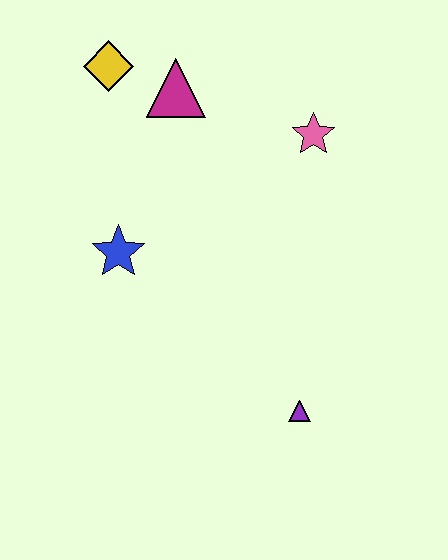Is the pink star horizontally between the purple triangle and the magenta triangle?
No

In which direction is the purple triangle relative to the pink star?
The purple triangle is below the pink star.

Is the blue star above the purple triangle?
Yes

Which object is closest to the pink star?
The magenta triangle is closest to the pink star.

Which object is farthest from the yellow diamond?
The purple triangle is farthest from the yellow diamond.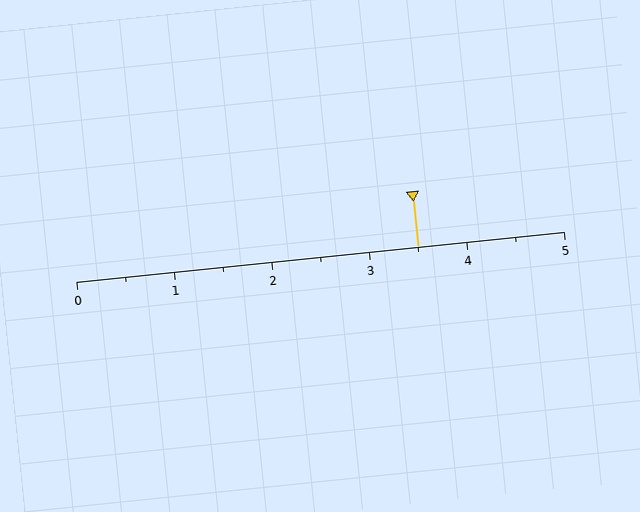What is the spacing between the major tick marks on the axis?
The major ticks are spaced 1 apart.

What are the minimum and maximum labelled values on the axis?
The axis runs from 0 to 5.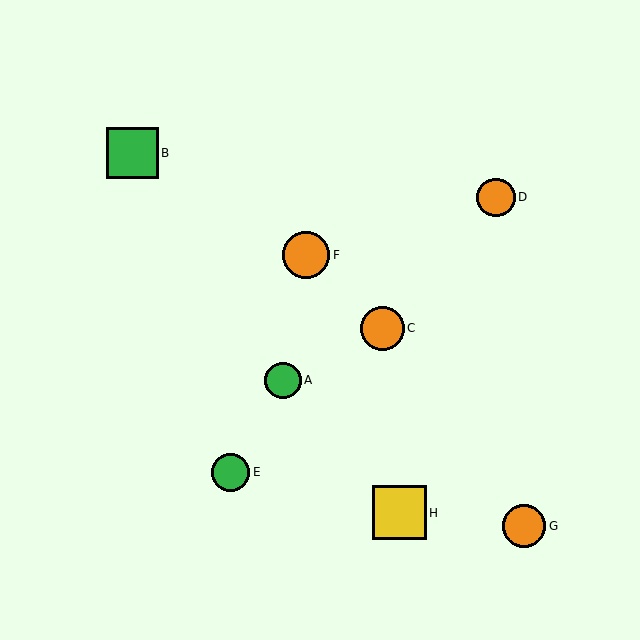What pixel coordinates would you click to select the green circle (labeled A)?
Click at (283, 380) to select the green circle A.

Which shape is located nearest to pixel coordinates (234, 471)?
The green circle (labeled E) at (231, 472) is nearest to that location.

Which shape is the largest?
The yellow square (labeled H) is the largest.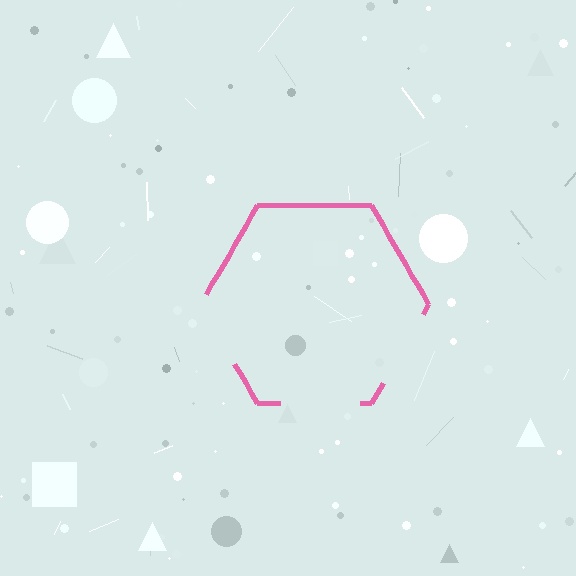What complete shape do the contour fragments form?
The contour fragments form a hexagon.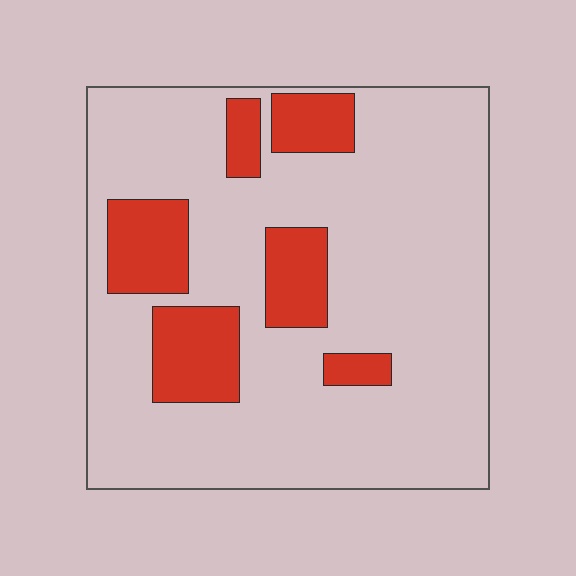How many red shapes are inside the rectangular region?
6.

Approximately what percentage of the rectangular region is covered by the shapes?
Approximately 20%.